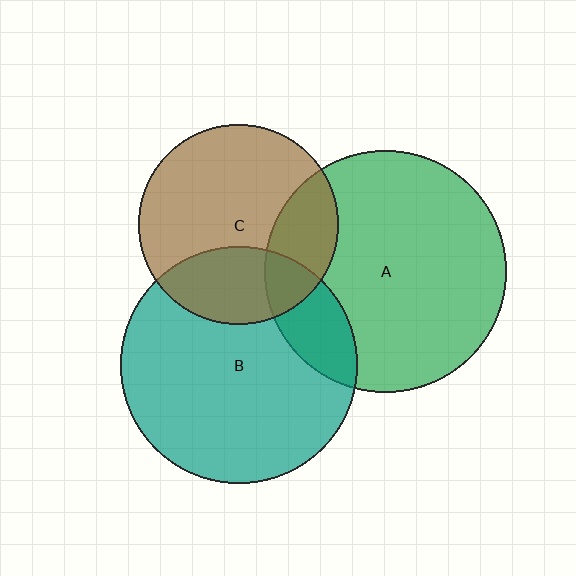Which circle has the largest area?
Circle A (green).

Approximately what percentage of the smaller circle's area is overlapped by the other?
Approximately 15%.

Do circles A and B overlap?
Yes.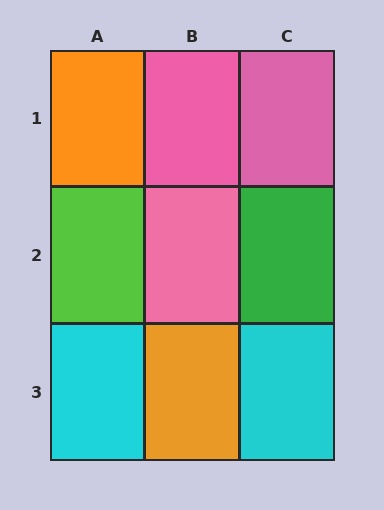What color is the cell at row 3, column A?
Cyan.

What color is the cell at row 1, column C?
Pink.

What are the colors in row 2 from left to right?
Lime, pink, green.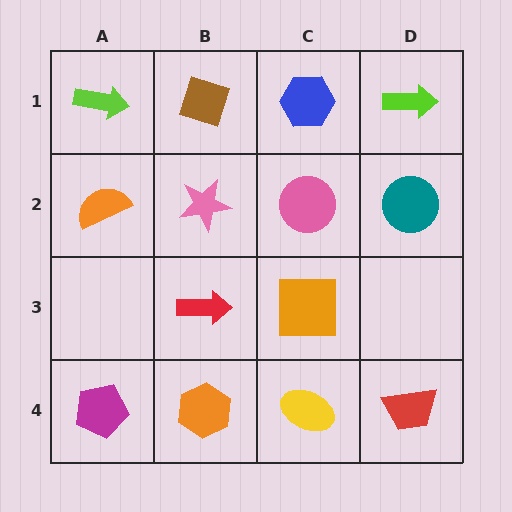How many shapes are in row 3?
2 shapes.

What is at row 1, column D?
A lime arrow.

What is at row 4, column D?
A red trapezoid.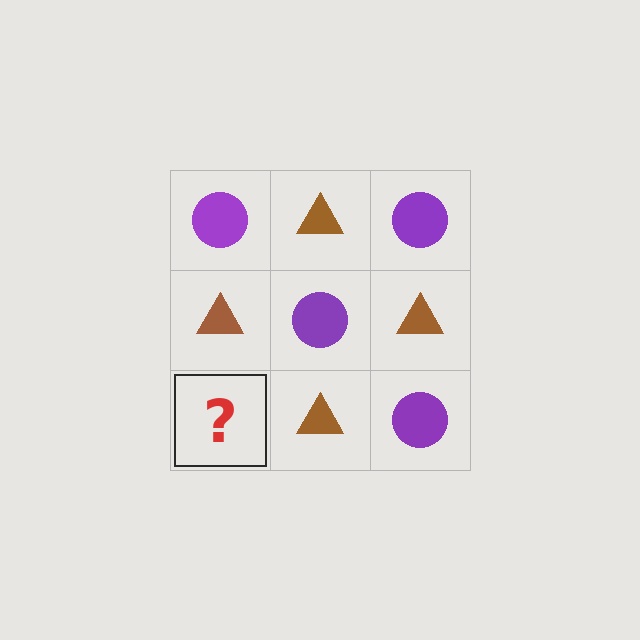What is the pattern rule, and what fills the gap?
The rule is that it alternates purple circle and brown triangle in a checkerboard pattern. The gap should be filled with a purple circle.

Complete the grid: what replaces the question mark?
The question mark should be replaced with a purple circle.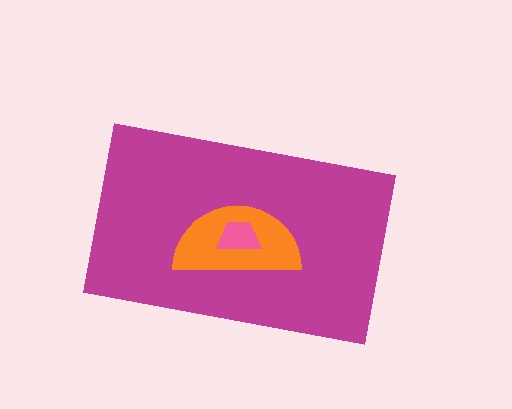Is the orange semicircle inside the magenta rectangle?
Yes.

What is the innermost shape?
The pink trapezoid.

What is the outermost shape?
The magenta rectangle.